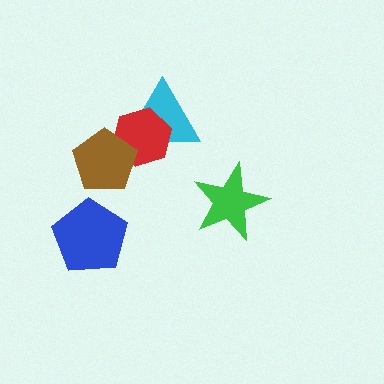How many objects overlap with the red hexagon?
2 objects overlap with the red hexagon.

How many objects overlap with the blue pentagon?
0 objects overlap with the blue pentagon.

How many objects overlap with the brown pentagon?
1 object overlaps with the brown pentagon.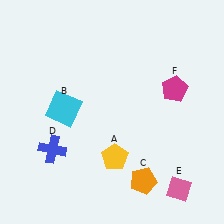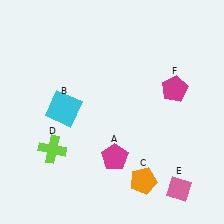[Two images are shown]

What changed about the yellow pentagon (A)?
In Image 1, A is yellow. In Image 2, it changed to magenta.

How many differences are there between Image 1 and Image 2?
There are 2 differences between the two images.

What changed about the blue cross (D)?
In Image 1, D is blue. In Image 2, it changed to lime.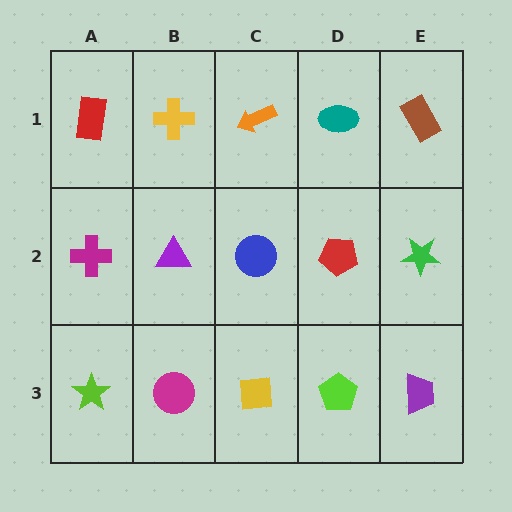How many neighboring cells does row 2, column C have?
4.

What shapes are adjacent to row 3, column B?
A purple triangle (row 2, column B), a lime star (row 3, column A), a yellow square (row 3, column C).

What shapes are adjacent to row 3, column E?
A green star (row 2, column E), a lime pentagon (row 3, column D).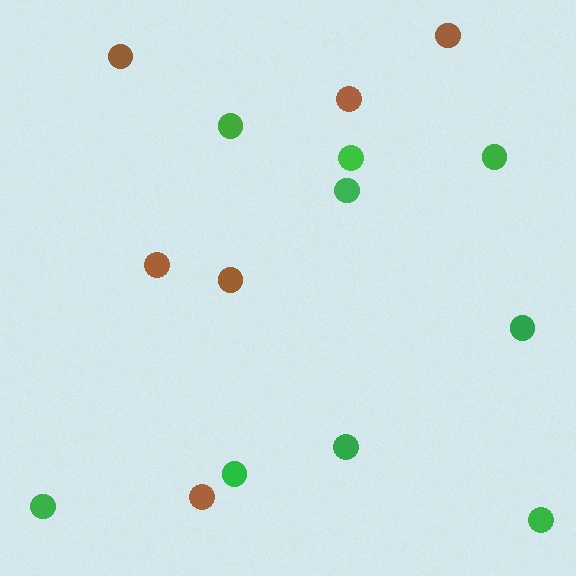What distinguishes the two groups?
There are 2 groups: one group of green circles (9) and one group of brown circles (6).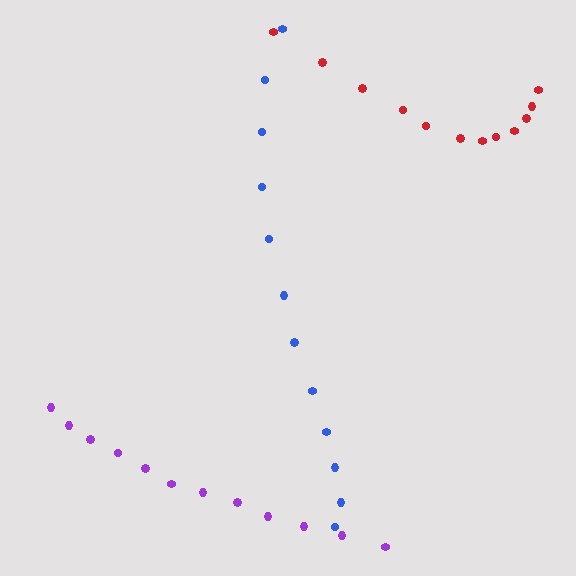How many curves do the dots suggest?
There are 3 distinct paths.